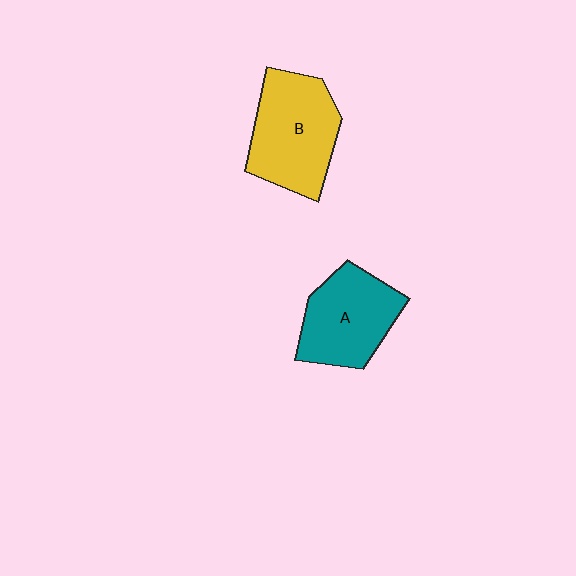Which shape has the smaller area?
Shape A (teal).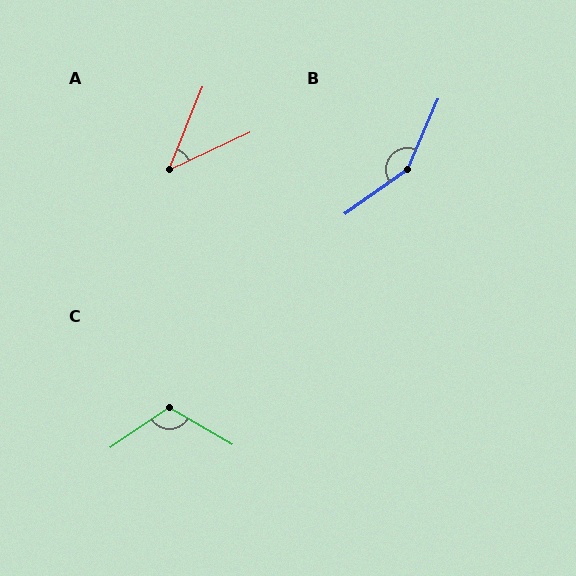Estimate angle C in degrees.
Approximately 115 degrees.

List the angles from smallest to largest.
A (43°), C (115°), B (149°).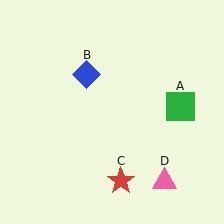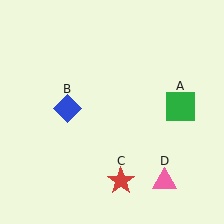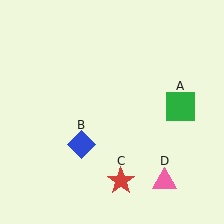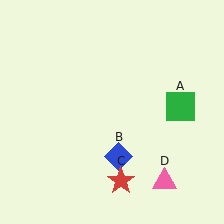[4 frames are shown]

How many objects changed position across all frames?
1 object changed position: blue diamond (object B).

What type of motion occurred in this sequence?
The blue diamond (object B) rotated counterclockwise around the center of the scene.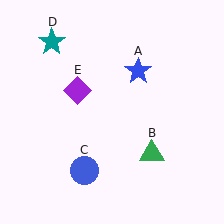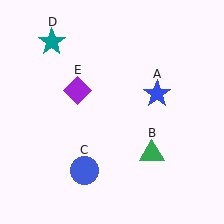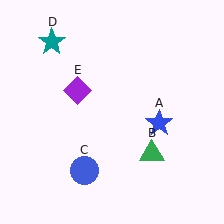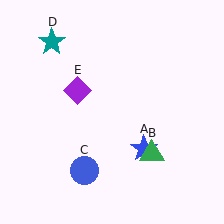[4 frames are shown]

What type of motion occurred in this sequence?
The blue star (object A) rotated clockwise around the center of the scene.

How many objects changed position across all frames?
1 object changed position: blue star (object A).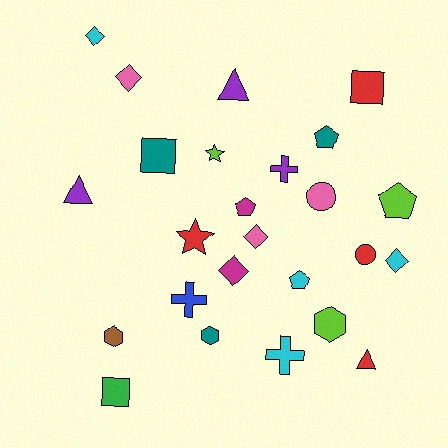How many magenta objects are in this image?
There are 2 magenta objects.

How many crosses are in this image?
There are 3 crosses.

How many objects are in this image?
There are 25 objects.